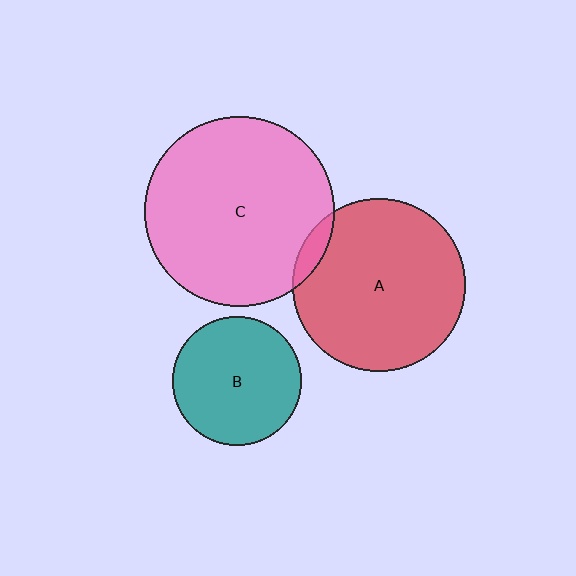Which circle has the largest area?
Circle C (pink).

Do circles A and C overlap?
Yes.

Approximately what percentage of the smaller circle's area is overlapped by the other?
Approximately 5%.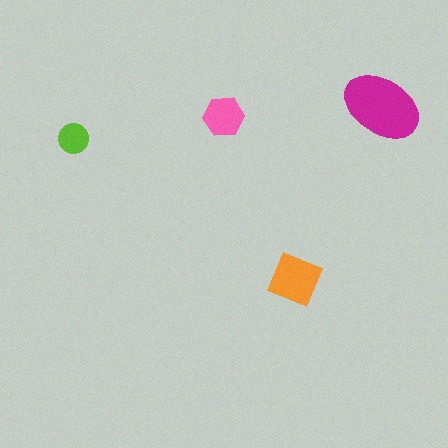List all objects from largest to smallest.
The magenta ellipse, the orange square, the pink hexagon, the lime circle.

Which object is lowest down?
The orange square is bottommost.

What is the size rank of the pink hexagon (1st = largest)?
3rd.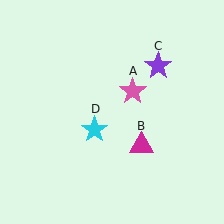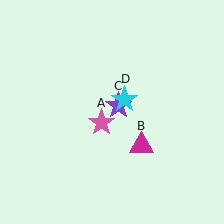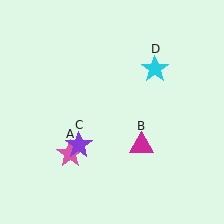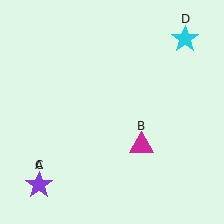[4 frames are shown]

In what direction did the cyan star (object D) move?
The cyan star (object D) moved up and to the right.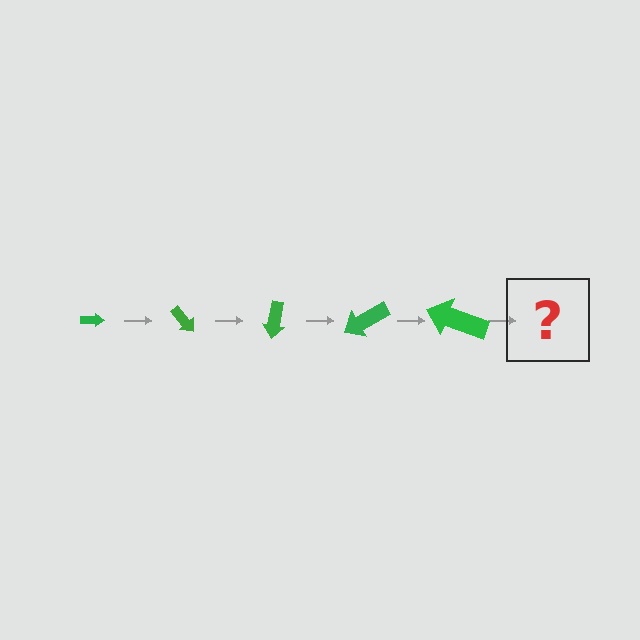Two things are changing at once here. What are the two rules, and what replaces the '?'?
The two rules are that the arrow grows larger each step and it rotates 50 degrees each step. The '?' should be an arrow, larger than the previous one and rotated 250 degrees from the start.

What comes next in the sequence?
The next element should be an arrow, larger than the previous one and rotated 250 degrees from the start.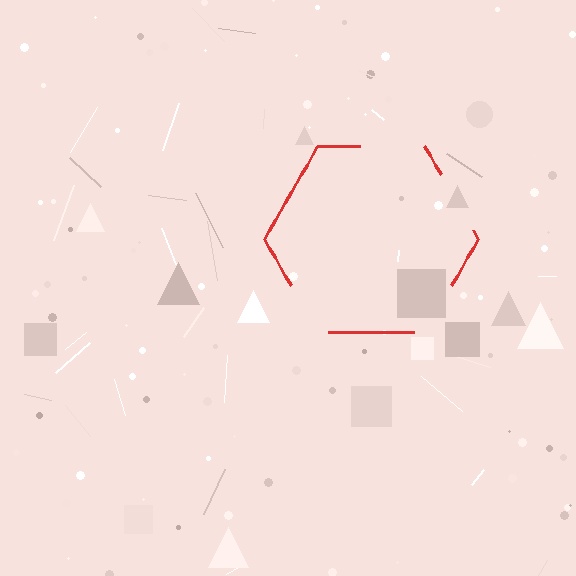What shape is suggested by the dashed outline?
The dashed outline suggests a hexagon.